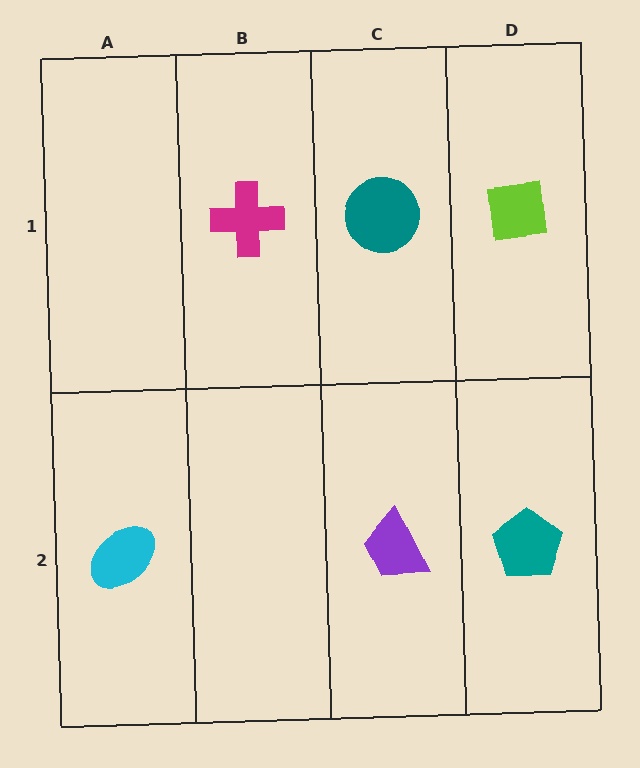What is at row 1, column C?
A teal circle.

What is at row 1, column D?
A lime square.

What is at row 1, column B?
A magenta cross.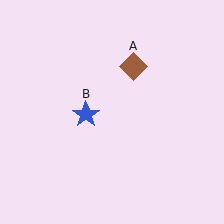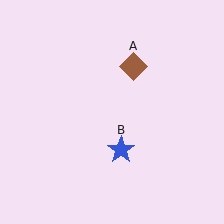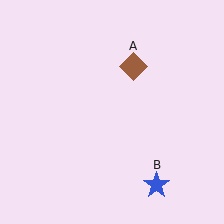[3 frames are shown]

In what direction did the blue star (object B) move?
The blue star (object B) moved down and to the right.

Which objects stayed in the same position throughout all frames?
Brown diamond (object A) remained stationary.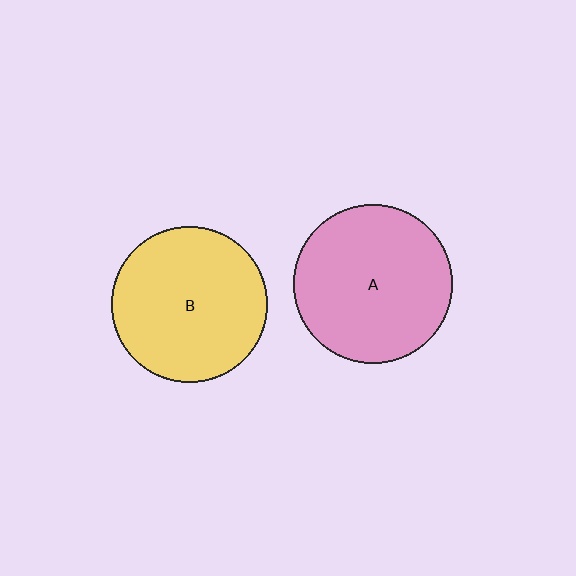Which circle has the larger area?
Circle A (pink).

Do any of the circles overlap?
No, none of the circles overlap.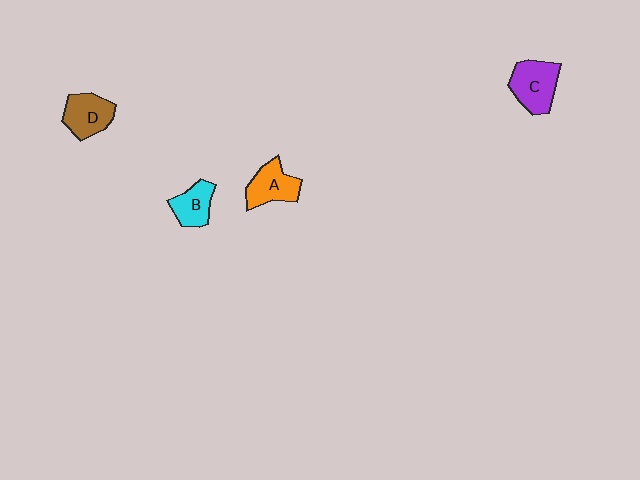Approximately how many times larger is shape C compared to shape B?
Approximately 1.4 times.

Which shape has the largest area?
Shape C (purple).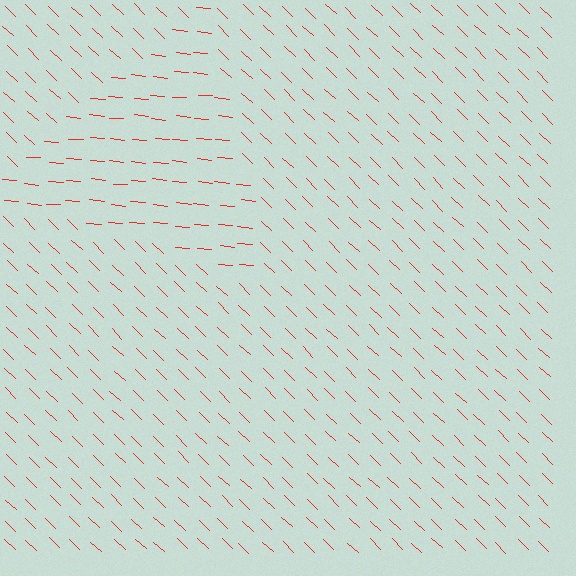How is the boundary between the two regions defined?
The boundary is defined purely by a change in line orientation (approximately 38 degrees difference). All lines are the same color and thickness.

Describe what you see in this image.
The image is filled with small red line segments. A triangle region in the image has lines oriented differently from the surrounding lines, creating a visible texture boundary.